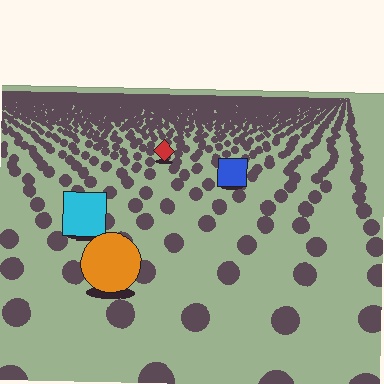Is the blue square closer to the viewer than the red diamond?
Yes. The blue square is closer — you can tell from the texture gradient: the ground texture is coarser near it.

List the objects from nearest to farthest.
From nearest to farthest: the orange circle, the cyan square, the blue square, the red diamond.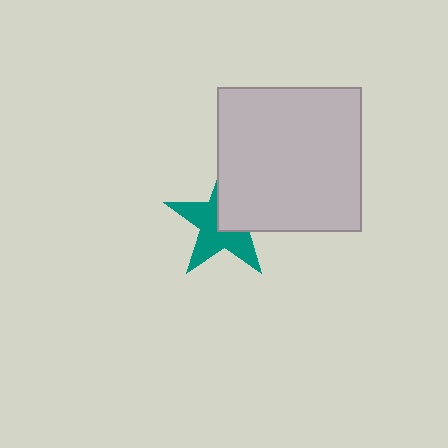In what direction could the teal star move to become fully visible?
The teal star could move toward the lower-left. That would shift it out from behind the light gray square entirely.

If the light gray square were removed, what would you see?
You would see the complete teal star.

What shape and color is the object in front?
The object in front is a light gray square.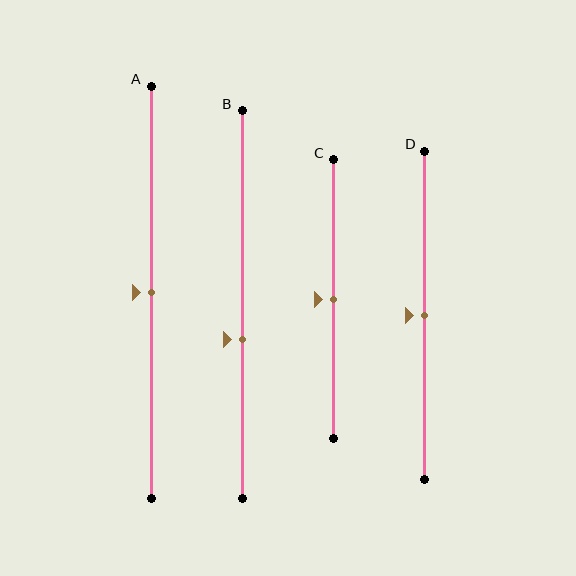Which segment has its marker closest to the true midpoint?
Segment A has its marker closest to the true midpoint.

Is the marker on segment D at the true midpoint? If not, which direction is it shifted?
Yes, the marker on segment D is at the true midpoint.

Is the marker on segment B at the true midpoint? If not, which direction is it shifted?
No, the marker on segment B is shifted downward by about 9% of the segment length.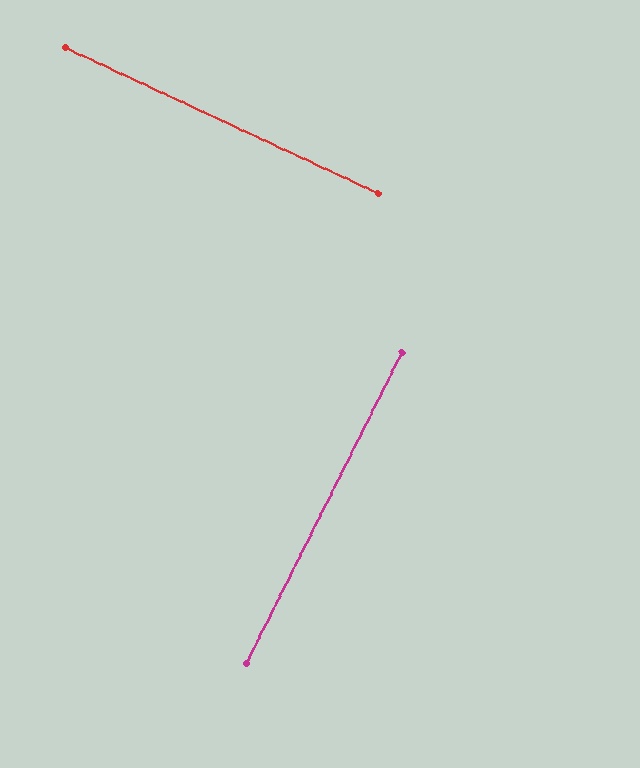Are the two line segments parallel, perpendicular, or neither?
Perpendicular — they meet at approximately 88°.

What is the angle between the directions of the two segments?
Approximately 88 degrees.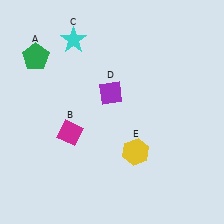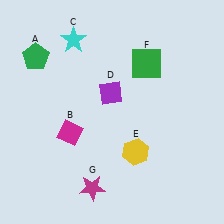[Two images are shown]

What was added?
A green square (F), a magenta star (G) were added in Image 2.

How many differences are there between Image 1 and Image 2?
There are 2 differences between the two images.